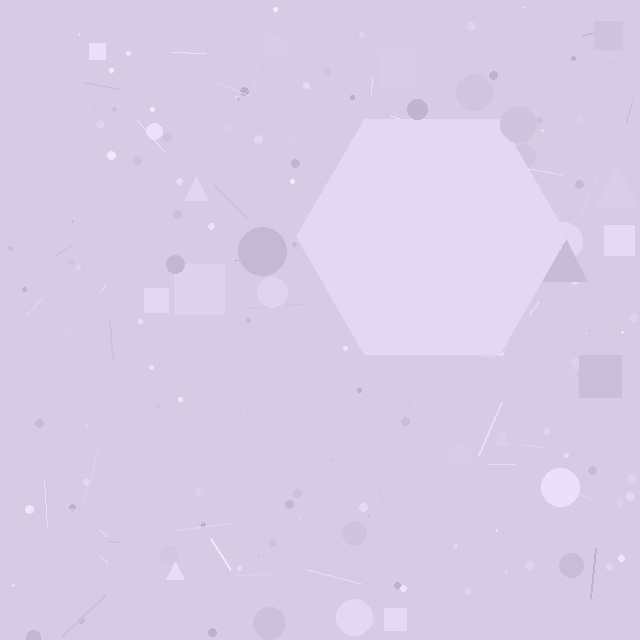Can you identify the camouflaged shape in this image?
The camouflaged shape is a hexagon.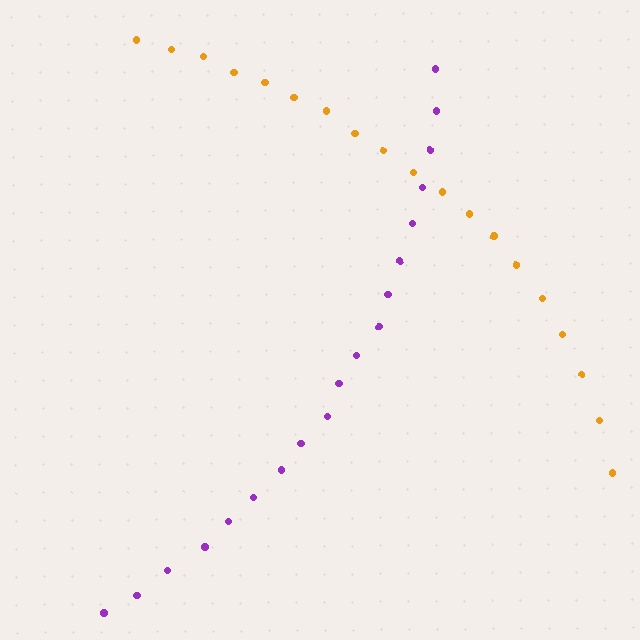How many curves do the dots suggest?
There are 2 distinct paths.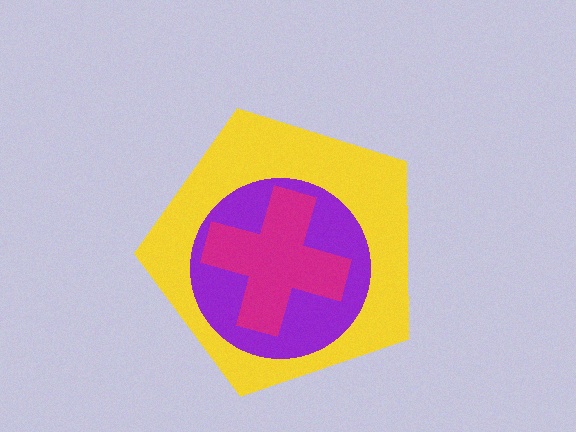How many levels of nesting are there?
3.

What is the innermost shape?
The magenta cross.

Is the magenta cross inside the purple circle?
Yes.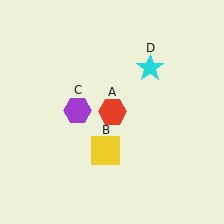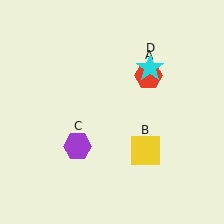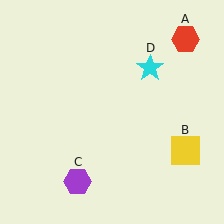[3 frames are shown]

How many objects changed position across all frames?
3 objects changed position: red hexagon (object A), yellow square (object B), purple hexagon (object C).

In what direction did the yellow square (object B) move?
The yellow square (object B) moved right.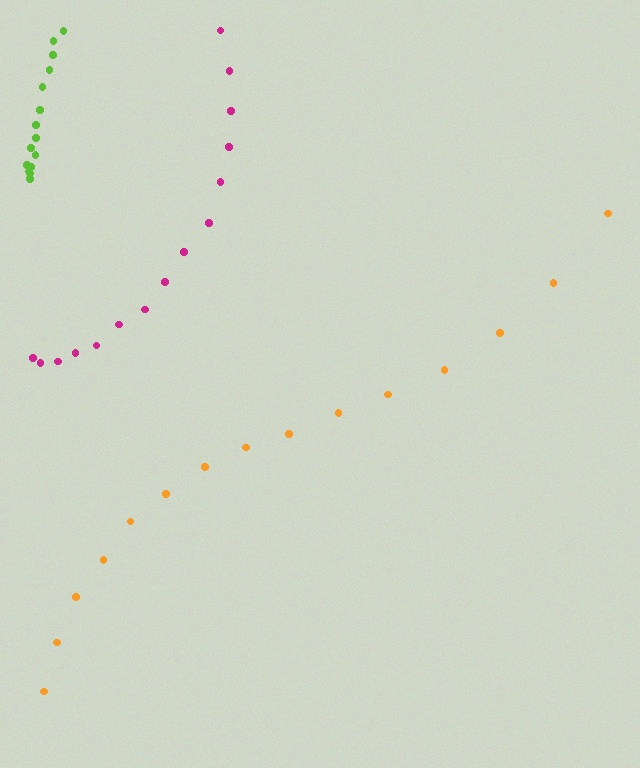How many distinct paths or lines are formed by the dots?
There are 3 distinct paths.